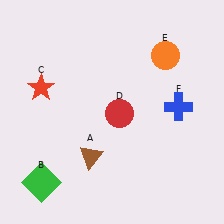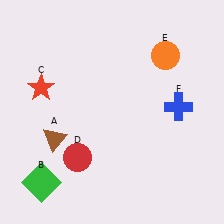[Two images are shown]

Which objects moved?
The objects that moved are: the brown triangle (A), the red circle (D).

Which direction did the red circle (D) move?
The red circle (D) moved down.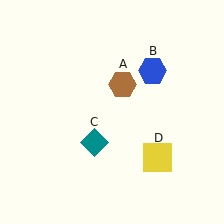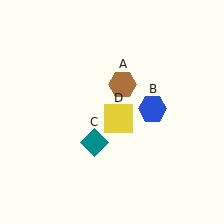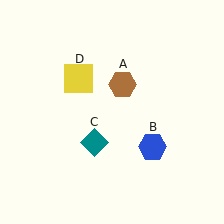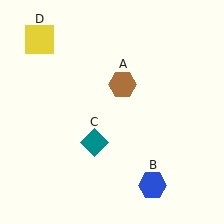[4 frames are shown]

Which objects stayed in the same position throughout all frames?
Brown hexagon (object A) and teal diamond (object C) remained stationary.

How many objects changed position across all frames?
2 objects changed position: blue hexagon (object B), yellow square (object D).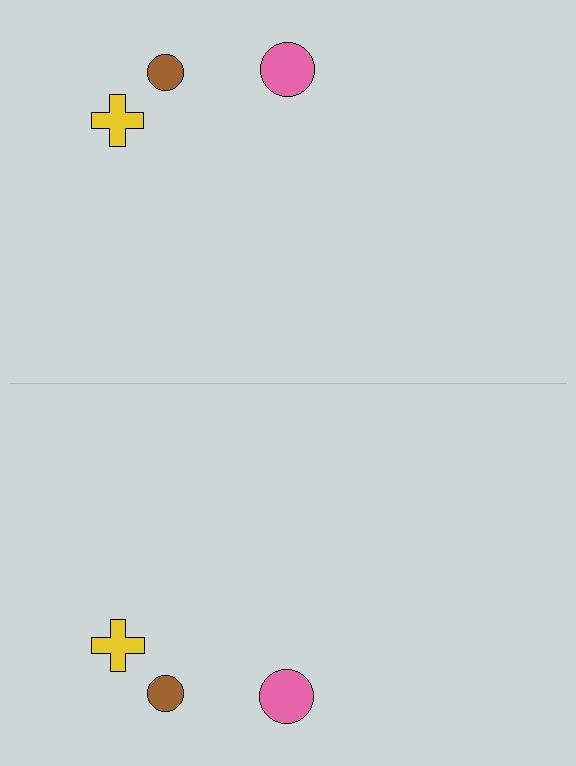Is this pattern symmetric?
Yes, this pattern has bilateral (reflection) symmetry.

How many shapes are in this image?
There are 6 shapes in this image.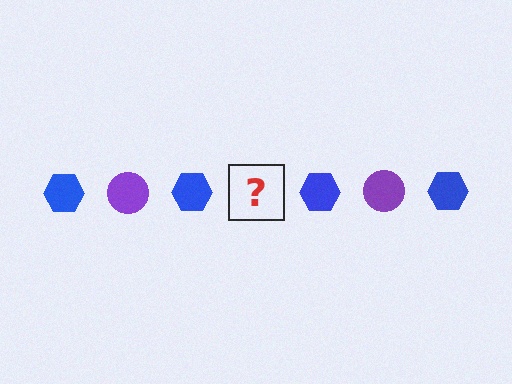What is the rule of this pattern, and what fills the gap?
The rule is that the pattern alternates between blue hexagon and purple circle. The gap should be filled with a purple circle.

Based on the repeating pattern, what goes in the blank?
The blank should be a purple circle.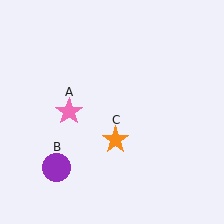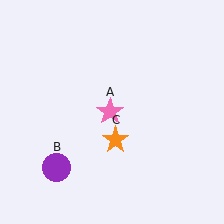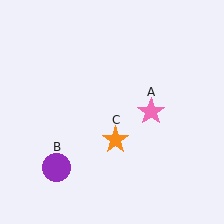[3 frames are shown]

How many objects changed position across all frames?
1 object changed position: pink star (object A).